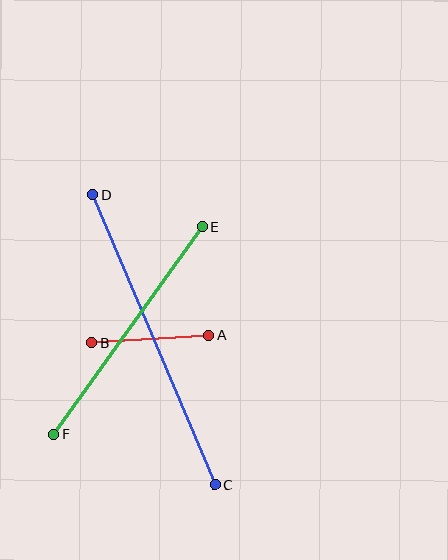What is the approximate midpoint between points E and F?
The midpoint is at approximately (128, 330) pixels.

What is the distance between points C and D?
The distance is approximately 314 pixels.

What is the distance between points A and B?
The distance is approximately 117 pixels.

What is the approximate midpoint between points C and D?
The midpoint is at approximately (154, 340) pixels.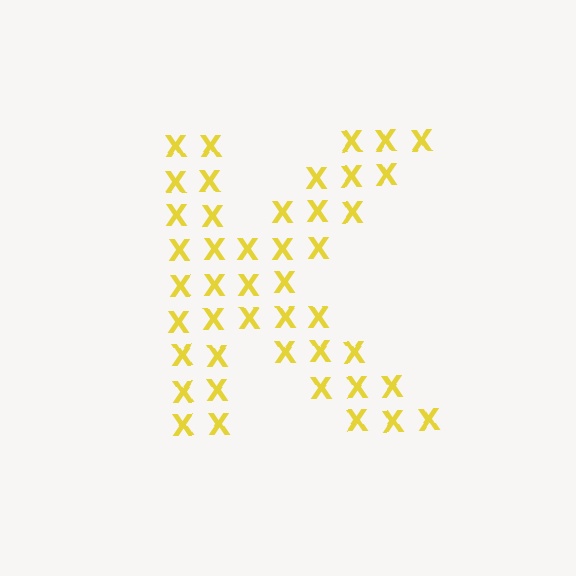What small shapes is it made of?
It is made of small letter X's.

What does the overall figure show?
The overall figure shows the letter K.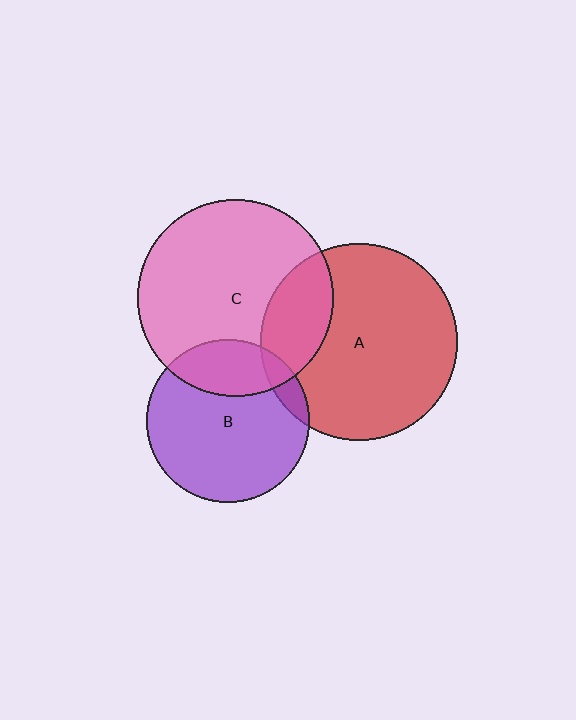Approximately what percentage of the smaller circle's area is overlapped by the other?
Approximately 10%.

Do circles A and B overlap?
Yes.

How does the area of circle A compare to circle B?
Approximately 1.5 times.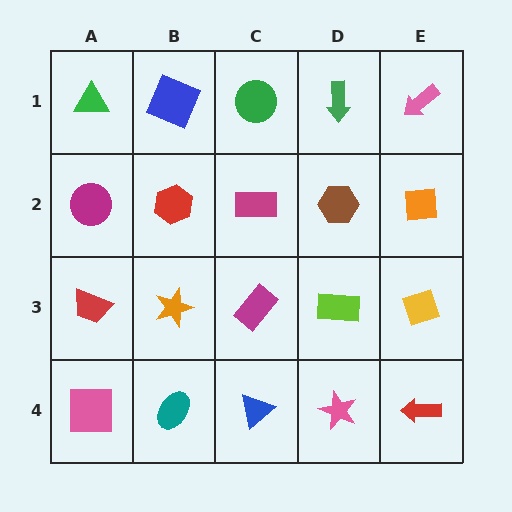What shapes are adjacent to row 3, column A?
A magenta circle (row 2, column A), a pink square (row 4, column A), an orange star (row 3, column B).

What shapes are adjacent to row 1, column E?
An orange square (row 2, column E), a green arrow (row 1, column D).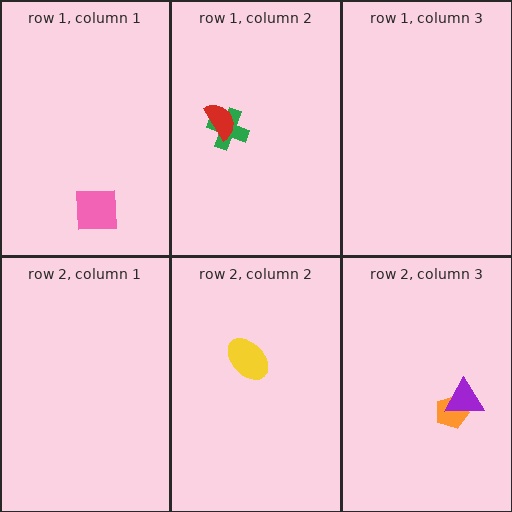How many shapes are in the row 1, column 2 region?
2.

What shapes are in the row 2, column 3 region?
The orange pentagon, the purple triangle.